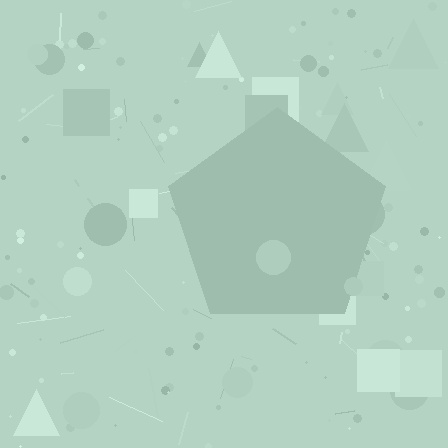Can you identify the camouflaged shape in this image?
The camouflaged shape is a pentagon.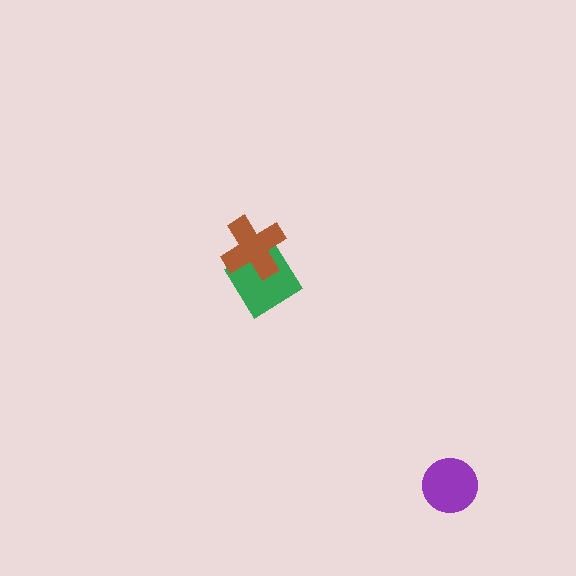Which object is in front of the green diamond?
The brown cross is in front of the green diamond.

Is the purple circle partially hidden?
No, no other shape covers it.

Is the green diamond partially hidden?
Yes, it is partially covered by another shape.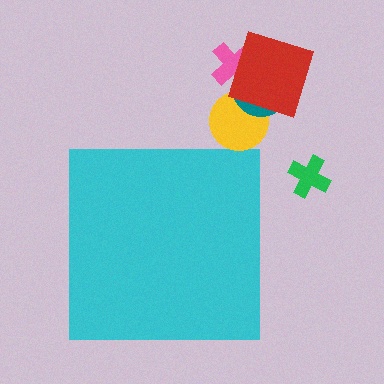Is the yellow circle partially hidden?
No, the yellow circle is fully visible.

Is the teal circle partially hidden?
No, the teal circle is fully visible.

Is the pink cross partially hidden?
No, the pink cross is fully visible.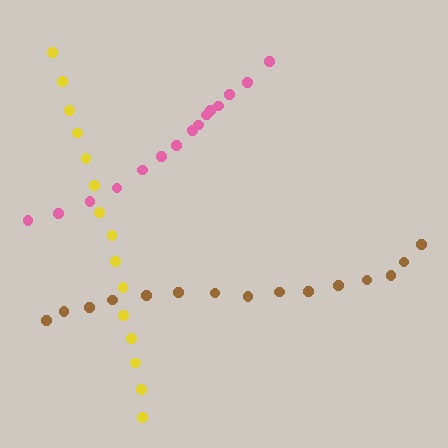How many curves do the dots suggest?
There are 3 distinct paths.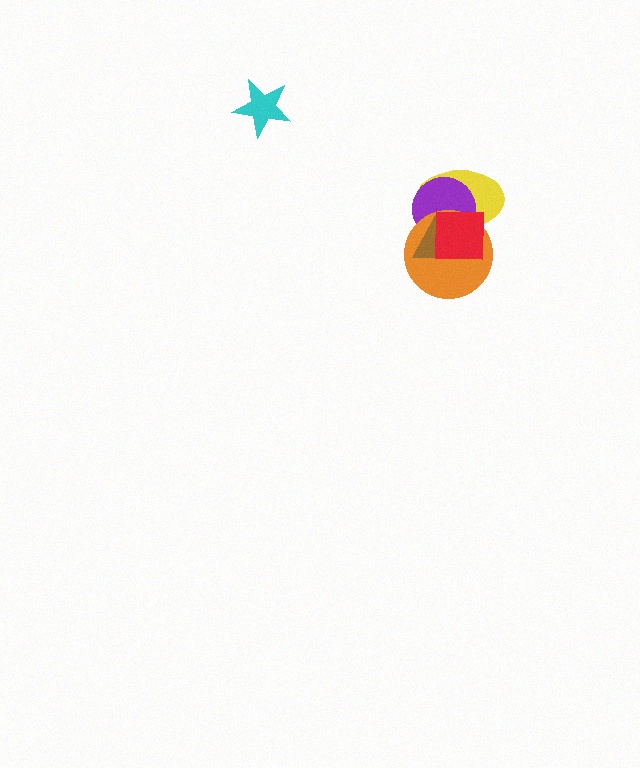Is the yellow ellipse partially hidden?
Yes, it is partially covered by another shape.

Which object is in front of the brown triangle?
The red square is in front of the brown triangle.